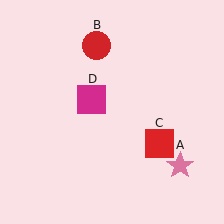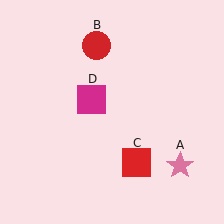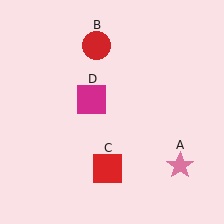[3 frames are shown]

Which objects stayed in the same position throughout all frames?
Pink star (object A) and red circle (object B) and magenta square (object D) remained stationary.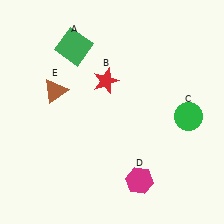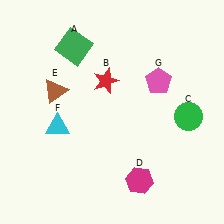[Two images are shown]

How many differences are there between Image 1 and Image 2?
There are 2 differences between the two images.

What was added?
A cyan triangle (F), a pink pentagon (G) were added in Image 2.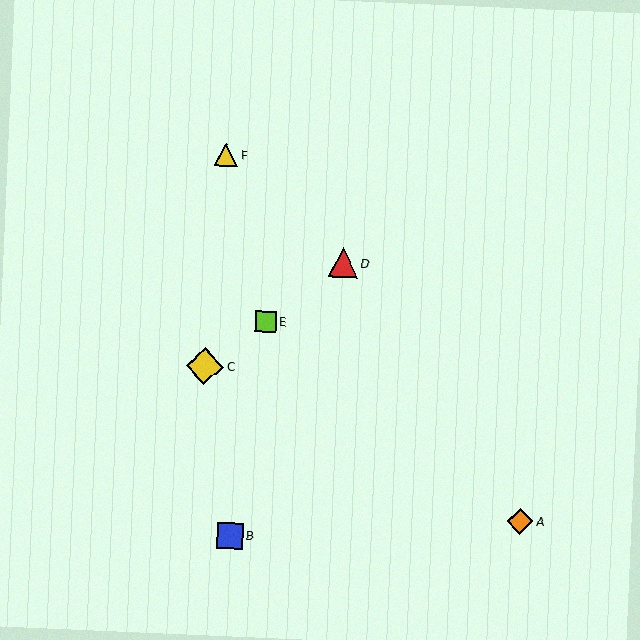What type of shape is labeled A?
Shape A is an orange diamond.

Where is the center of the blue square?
The center of the blue square is at (230, 535).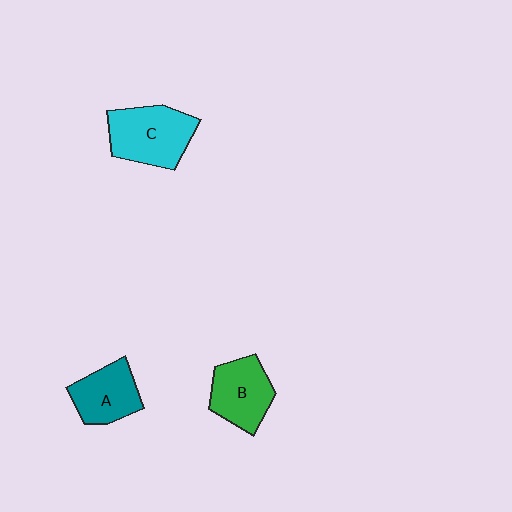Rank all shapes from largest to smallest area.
From largest to smallest: C (cyan), B (green), A (teal).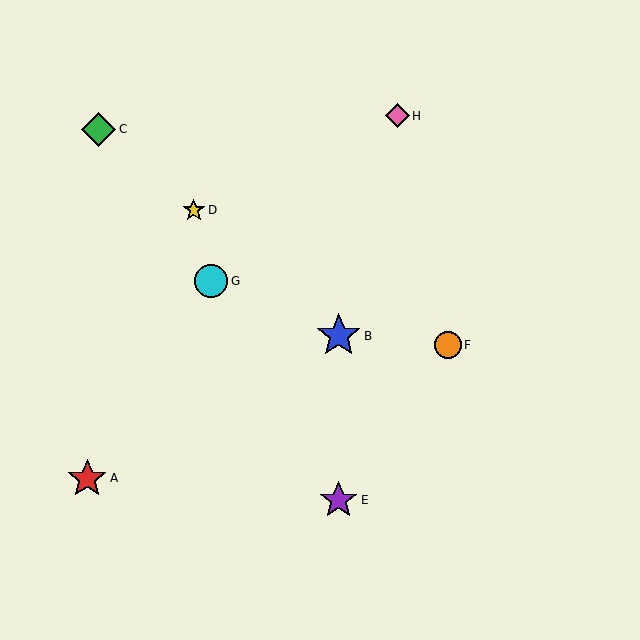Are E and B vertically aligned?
Yes, both are at x≈339.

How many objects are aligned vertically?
2 objects (B, E) are aligned vertically.